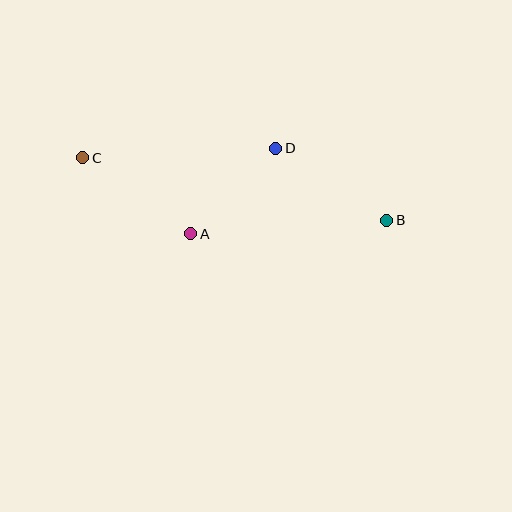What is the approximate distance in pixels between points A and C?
The distance between A and C is approximately 132 pixels.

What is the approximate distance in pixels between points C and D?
The distance between C and D is approximately 193 pixels.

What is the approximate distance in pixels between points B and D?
The distance between B and D is approximately 132 pixels.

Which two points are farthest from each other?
Points B and C are farthest from each other.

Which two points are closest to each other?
Points A and D are closest to each other.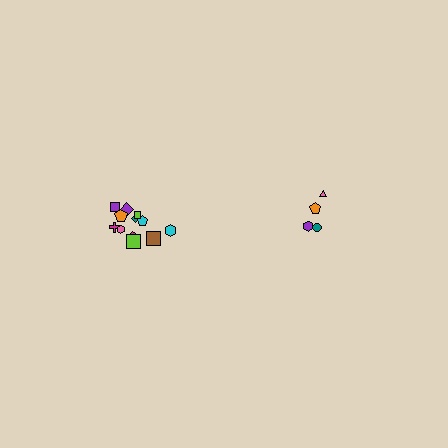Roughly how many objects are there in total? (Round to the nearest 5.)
Roughly 15 objects in total.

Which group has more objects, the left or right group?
The left group.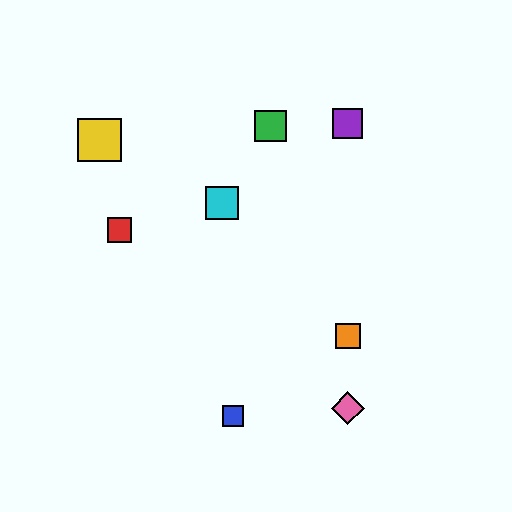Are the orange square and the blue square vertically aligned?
No, the orange square is at x≈348 and the blue square is at x≈233.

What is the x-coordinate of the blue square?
The blue square is at x≈233.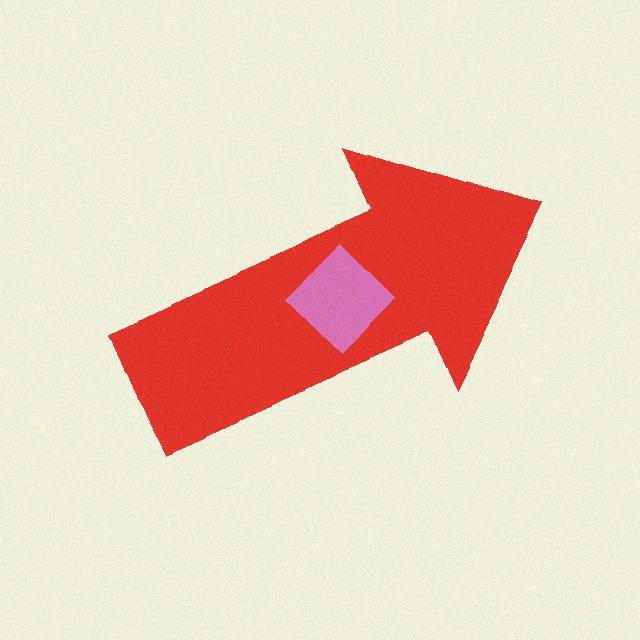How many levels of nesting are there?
2.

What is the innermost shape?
The pink diamond.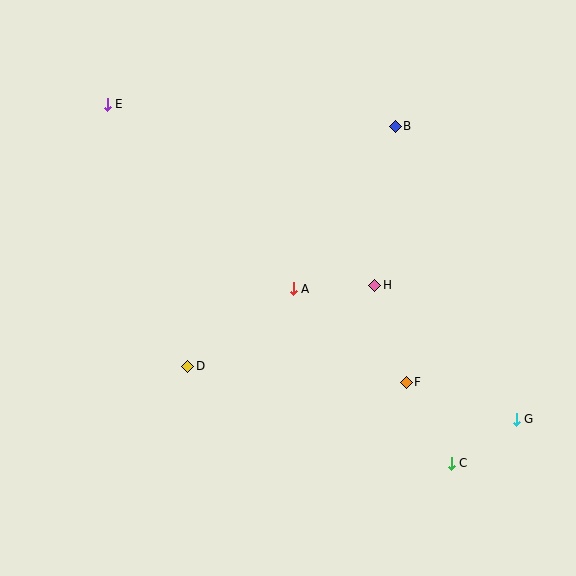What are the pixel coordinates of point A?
Point A is at (293, 289).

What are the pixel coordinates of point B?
Point B is at (395, 126).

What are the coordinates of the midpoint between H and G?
The midpoint between H and G is at (446, 352).